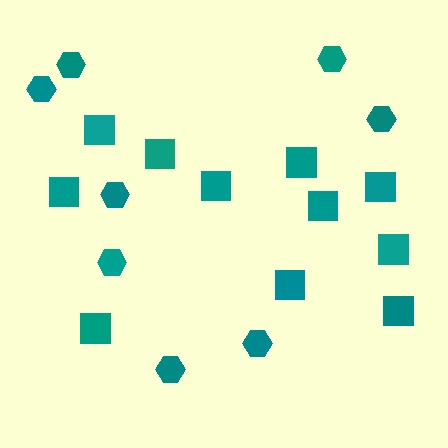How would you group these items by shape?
There are 2 groups: one group of hexagons (8) and one group of squares (11).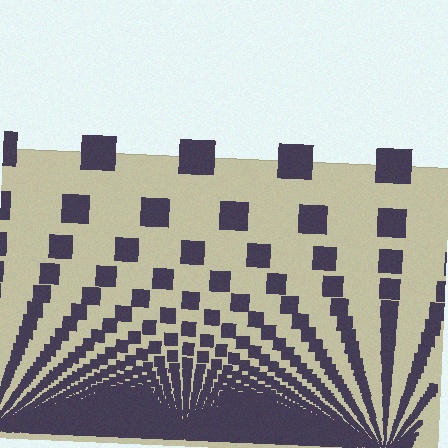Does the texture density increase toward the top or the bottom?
Density increases toward the bottom.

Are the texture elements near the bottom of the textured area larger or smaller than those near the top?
Smaller. The gradient is inverted — elements near the bottom are smaller and denser.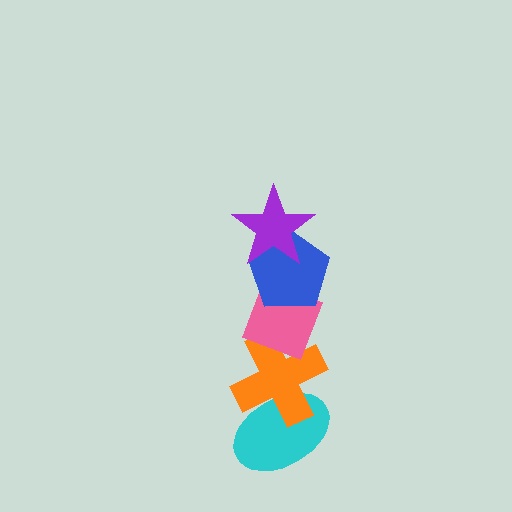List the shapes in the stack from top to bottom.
From top to bottom: the purple star, the blue pentagon, the pink diamond, the orange cross, the cyan ellipse.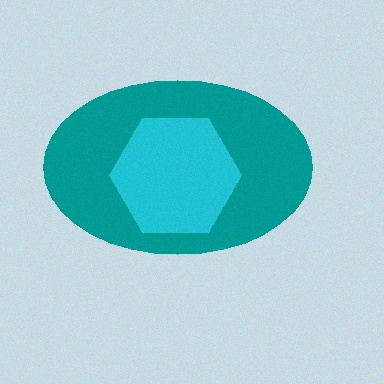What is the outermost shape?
The teal ellipse.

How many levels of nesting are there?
2.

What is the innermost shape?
The cyan hexagon.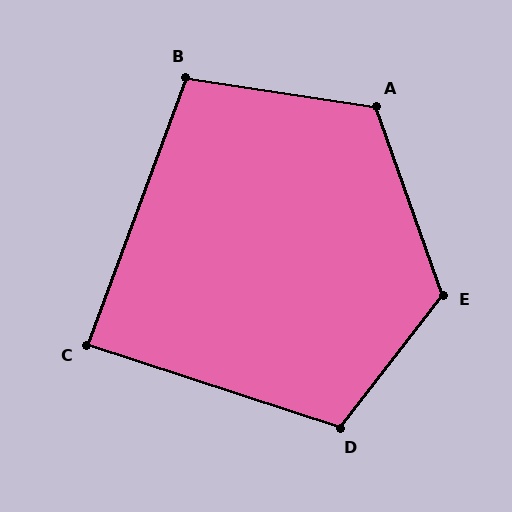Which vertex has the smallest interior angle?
C, at approximately 88 degrees.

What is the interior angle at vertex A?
Approximately 118 degrees (obtuse).